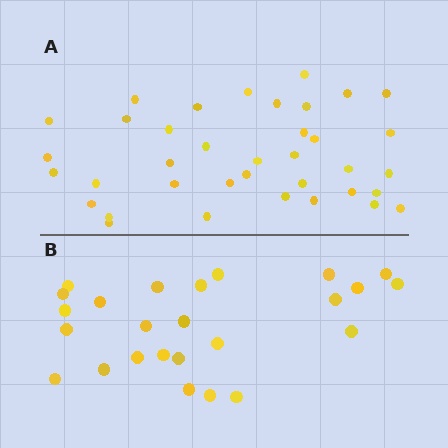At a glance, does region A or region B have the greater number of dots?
Region A (the top region) has more dots.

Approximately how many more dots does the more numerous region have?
Region A has roughly 12 or so more dots than region B.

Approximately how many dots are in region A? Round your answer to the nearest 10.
About 40 dots. (The exact count is 37, which rounds to 40.)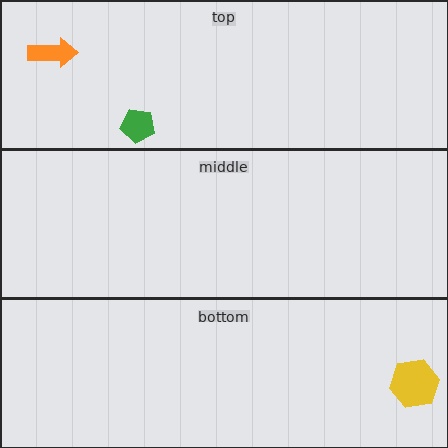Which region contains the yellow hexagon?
The bottom region.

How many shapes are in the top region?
2.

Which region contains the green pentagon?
The top region.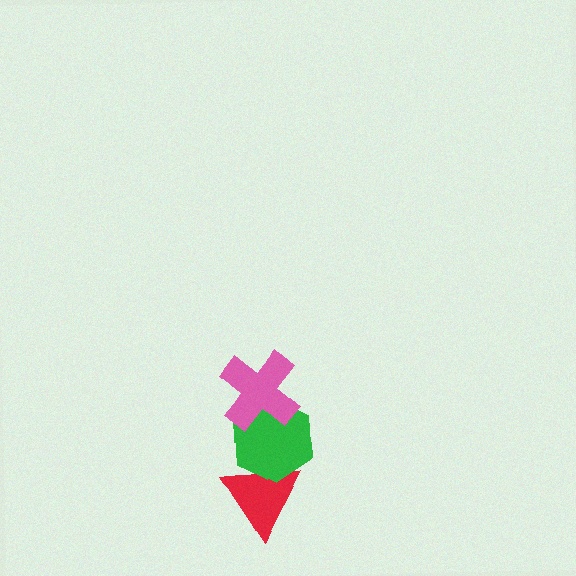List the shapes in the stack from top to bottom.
From top to bottom: the pink cross, the green hexagon, the red triangle.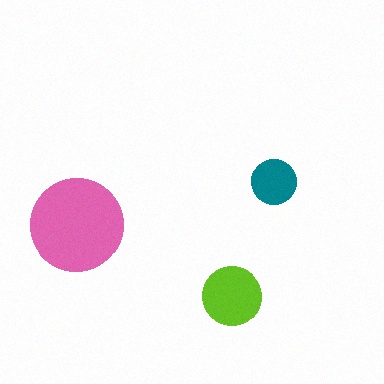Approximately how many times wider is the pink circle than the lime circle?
About 1.5 times wider.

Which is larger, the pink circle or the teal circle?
The pink one.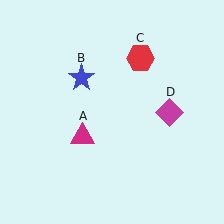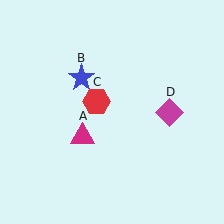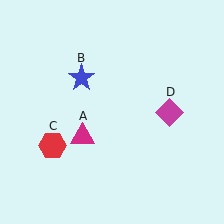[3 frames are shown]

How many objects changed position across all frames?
1 object changed position: red hexagon (object C).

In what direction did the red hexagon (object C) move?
The red hexagon (object C) moved down and to the left.